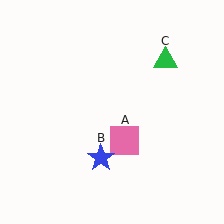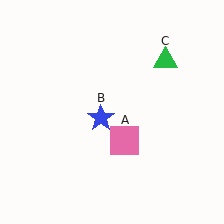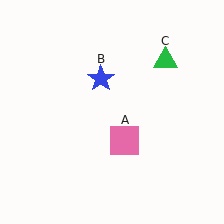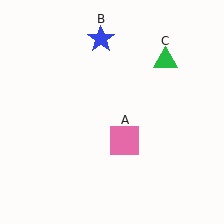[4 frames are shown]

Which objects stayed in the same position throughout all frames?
Pink square (object A) and green triangle (object C) remained stationary.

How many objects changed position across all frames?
1 object changed position: blue star (object B).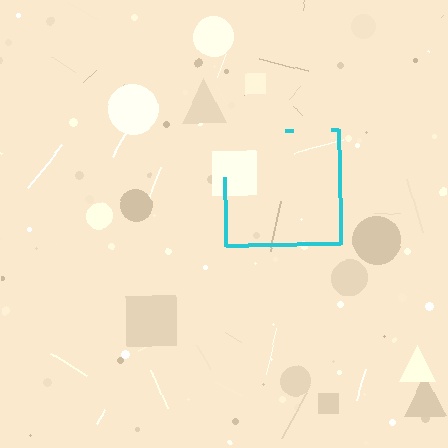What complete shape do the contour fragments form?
The contour fragments form a square.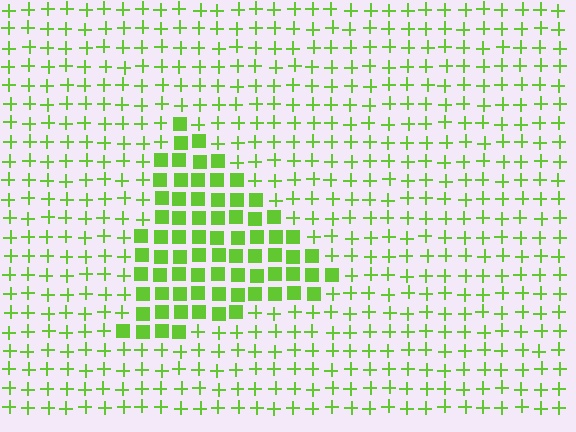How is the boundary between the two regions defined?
The boundary is defined by a change in element shape: squares inside vs. plus signs outside. All elements share the same color and spacing.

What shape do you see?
I see a triangle.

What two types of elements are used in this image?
The image uses squares inside the triangle region and plus signs outside it.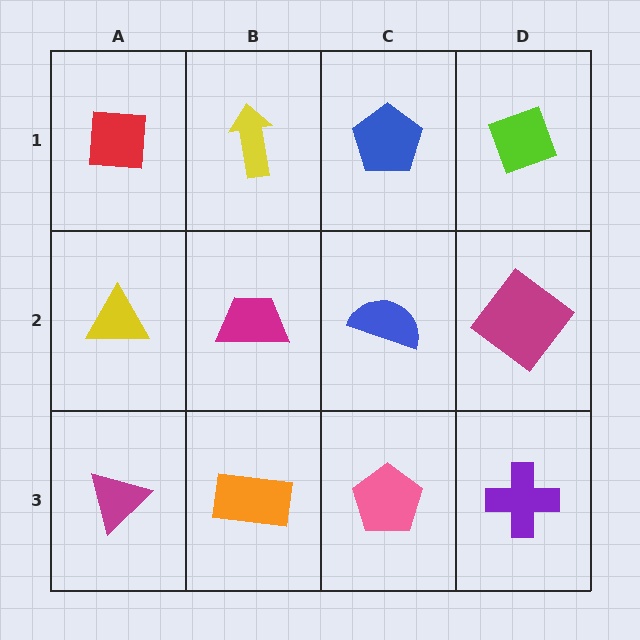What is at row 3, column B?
An orange rectangle.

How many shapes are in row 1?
4 shapes.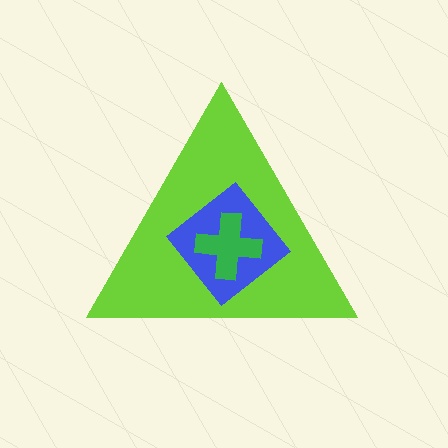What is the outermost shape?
The lime triangle.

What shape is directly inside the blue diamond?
The green cross.